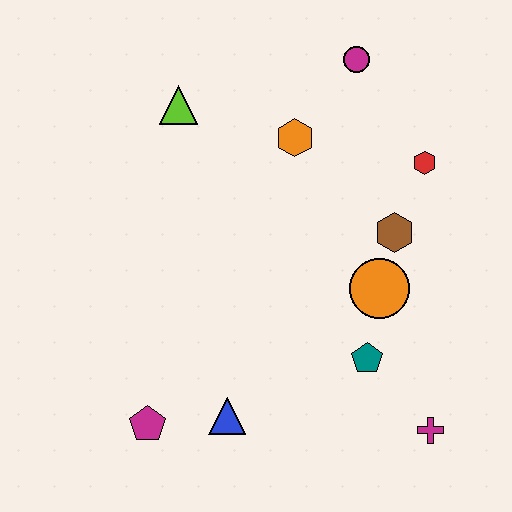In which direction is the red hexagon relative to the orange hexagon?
The red hexagon is to the right of the orange hexagon.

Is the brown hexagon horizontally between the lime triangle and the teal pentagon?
No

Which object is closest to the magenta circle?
The orange hexagon is closest to the magenta circle.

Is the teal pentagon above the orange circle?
No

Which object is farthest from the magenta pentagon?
The magenta circle is farthest from the magenta pentagon.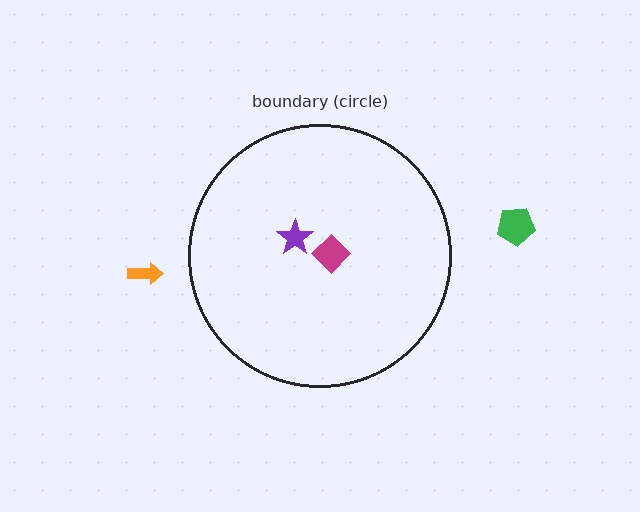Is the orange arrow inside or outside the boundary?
Outside.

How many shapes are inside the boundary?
2 inside, 2 outside.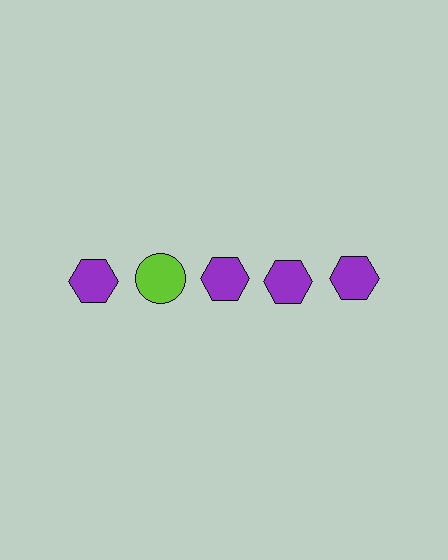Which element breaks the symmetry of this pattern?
The lime circle in the top row, second from left column breaks the symmetry. All other shapes are purple hexagons.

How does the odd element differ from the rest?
It differs in both color (lime instead of purple) and shape (circle instead of hexagon).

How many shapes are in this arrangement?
There are 5 shapes arranged in a grid pattern.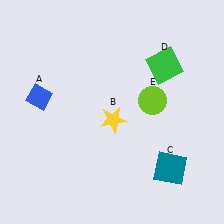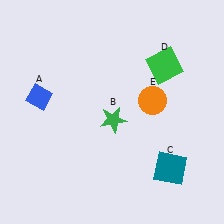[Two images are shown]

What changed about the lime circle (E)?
In Image 1, E is lime. In Image 2, it changed to orange.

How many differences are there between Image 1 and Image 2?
There are 2 differences between the two images.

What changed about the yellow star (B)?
In Image 1, B is yellow. In Image 2, it changed to green.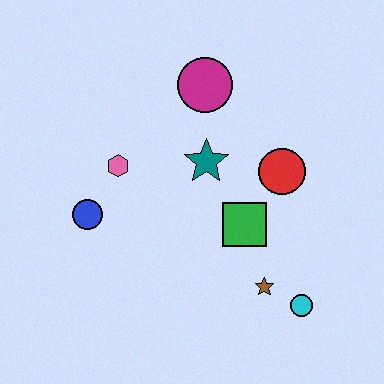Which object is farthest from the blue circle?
The cyan circle is farthest from the blue circle.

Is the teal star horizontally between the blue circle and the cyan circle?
Yes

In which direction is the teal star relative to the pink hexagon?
The teal star is to the right of the pink hexagon.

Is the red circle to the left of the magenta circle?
No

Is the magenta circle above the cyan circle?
Yes